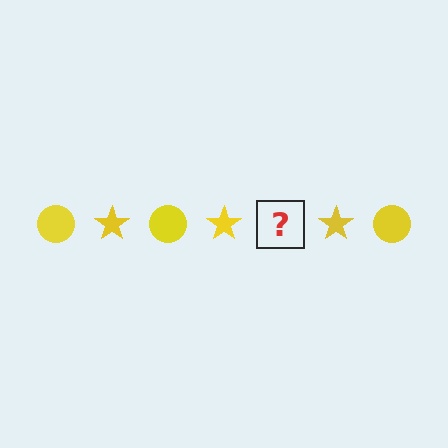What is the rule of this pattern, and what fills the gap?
The rule is that the pattern cycles through circle, star shapes in yellow. The gap should be filled with a yellow circle.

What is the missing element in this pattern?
The missing element is a yellow circle.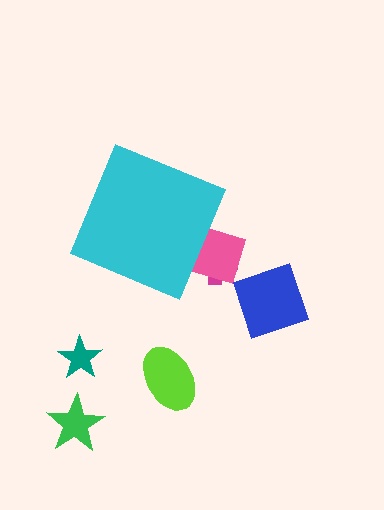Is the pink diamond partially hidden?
Yes, the pink diamond is partially hidden behind the cyan diamond.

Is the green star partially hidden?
No, the green star is fully visible.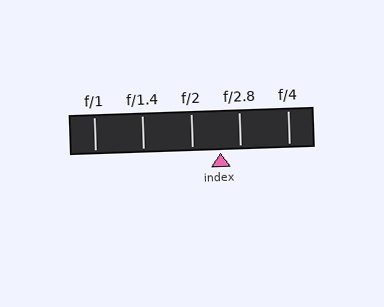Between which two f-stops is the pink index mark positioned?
The index mark is between f/2 and f/2.8.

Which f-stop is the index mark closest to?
The index mark is closest to f/2.8.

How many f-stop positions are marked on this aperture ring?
There are 5 f-stop positions marked.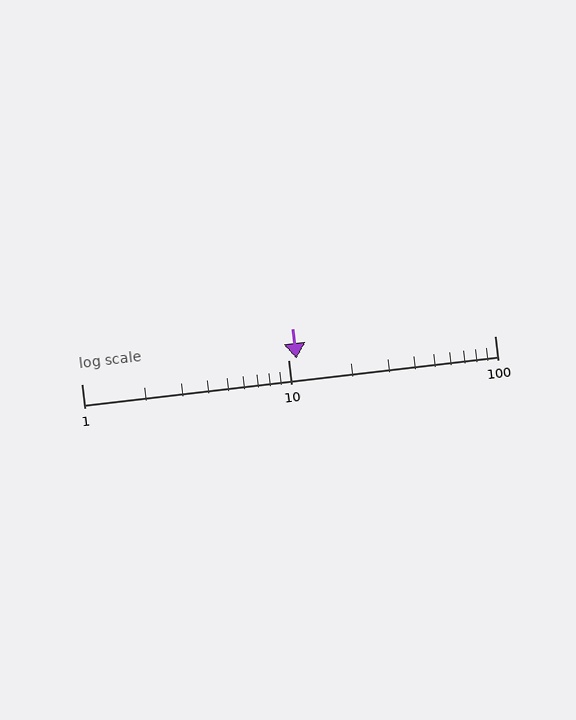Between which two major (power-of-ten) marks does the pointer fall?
The pointer is between 10 and 100.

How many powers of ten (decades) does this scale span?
The scale spans 2 decades, from 1 to 100.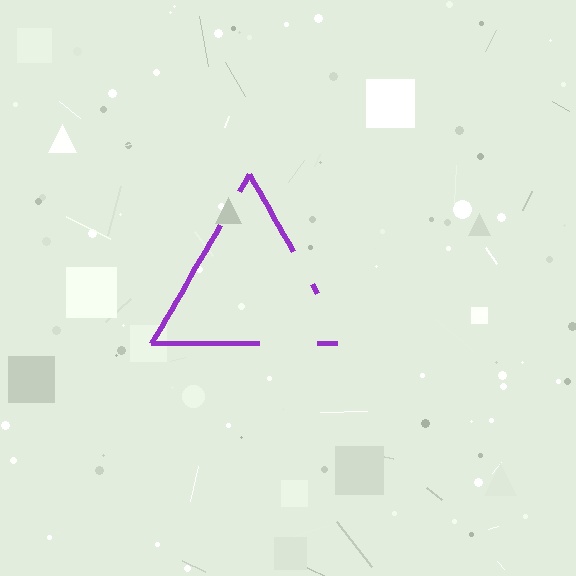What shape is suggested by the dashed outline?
The dashed outline suggests a triangle.